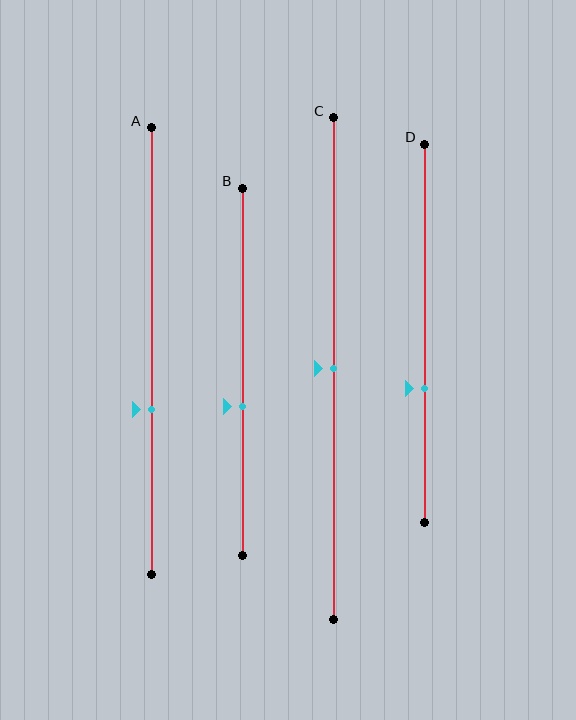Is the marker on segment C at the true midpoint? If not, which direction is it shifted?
Yes, the marker on segment C is at the true midpoint.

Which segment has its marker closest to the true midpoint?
Segment C has its marker closest to the true midpoint.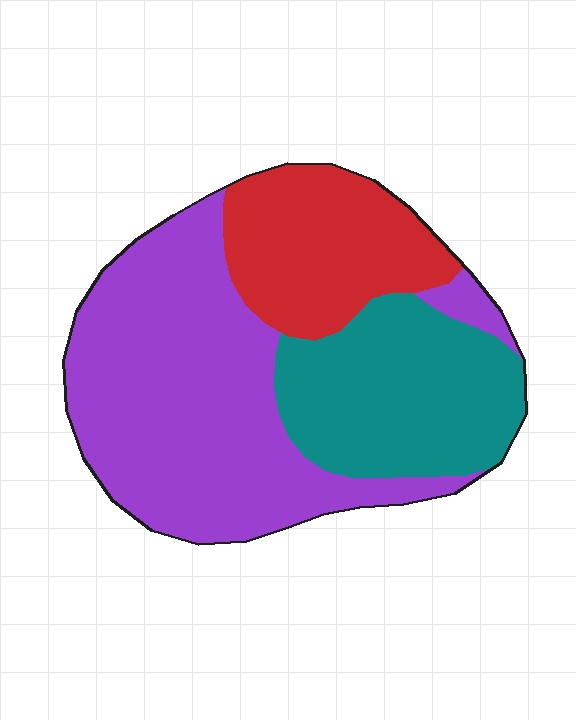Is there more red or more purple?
Purple.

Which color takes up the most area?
Purple, at roughly 50%.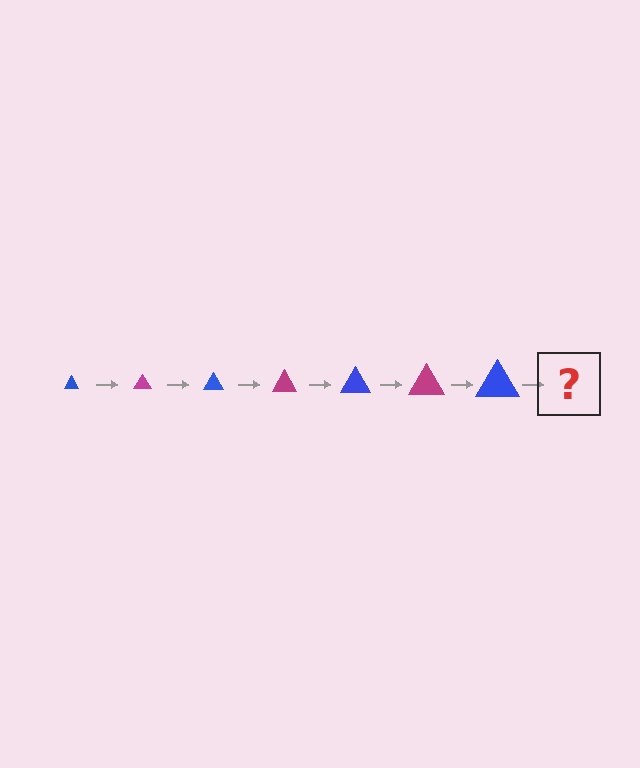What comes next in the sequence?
The next element should be a magenta triangle, larger than the previous one.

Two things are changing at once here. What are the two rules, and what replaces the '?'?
The two rules are that the triangle grows larger each step and the color cycles through blue and magenta. The '?' should be a magenta triangle, larger than the previous one.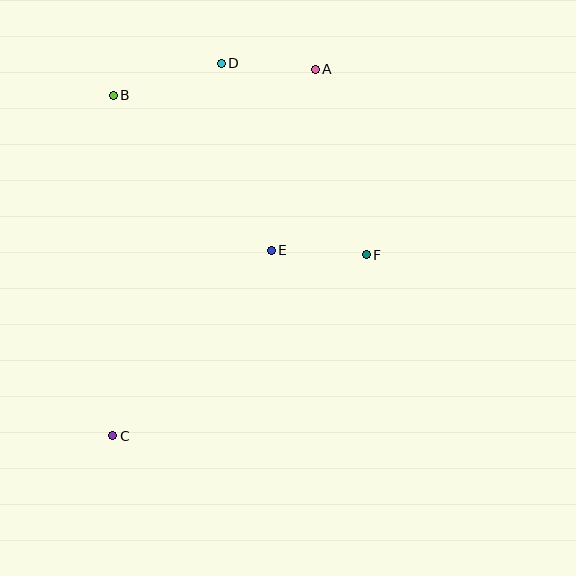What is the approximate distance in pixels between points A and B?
The distance between A and B is approximately 204 pixels.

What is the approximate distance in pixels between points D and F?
The distance between D and F is approximately 240 pixels.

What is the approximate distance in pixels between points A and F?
The distance between A and F is approximately 193 pixels.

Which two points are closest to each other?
Points A and D are closest to each other.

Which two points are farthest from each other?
Points A and C are farthest from each other.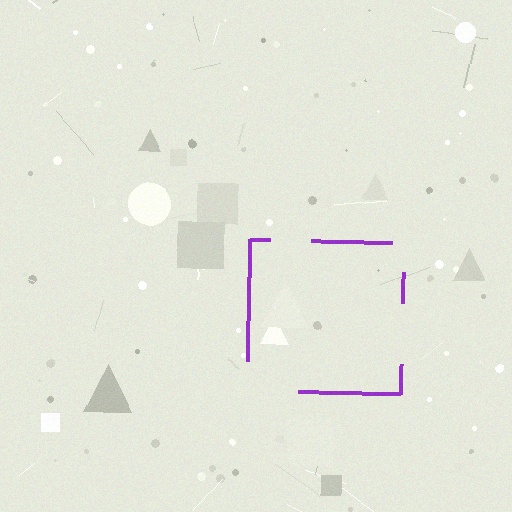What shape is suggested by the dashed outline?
The dashed outline suggests a square.